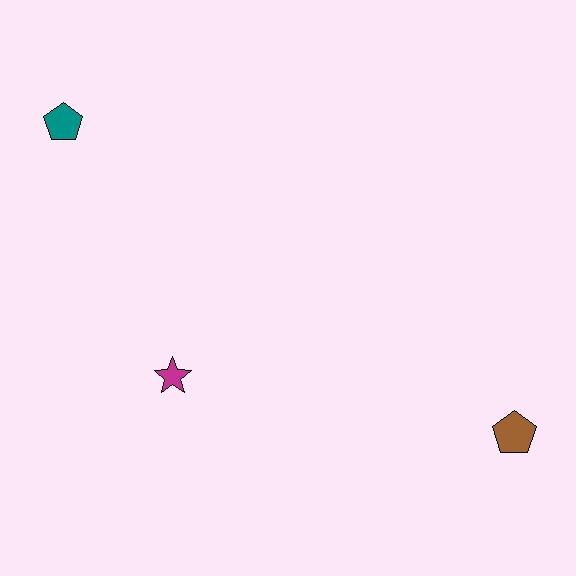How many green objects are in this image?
There are no green objects.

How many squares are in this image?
There are no squares.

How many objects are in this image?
There are 3 objects.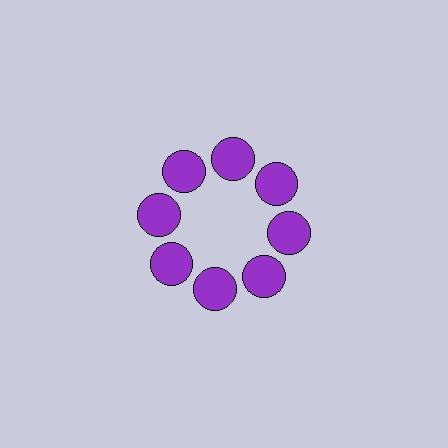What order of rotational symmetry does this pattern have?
This pattern has 8-fold rotational symmetry.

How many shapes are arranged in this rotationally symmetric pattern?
There are 8 shapes, arranged in 8 groups of 1.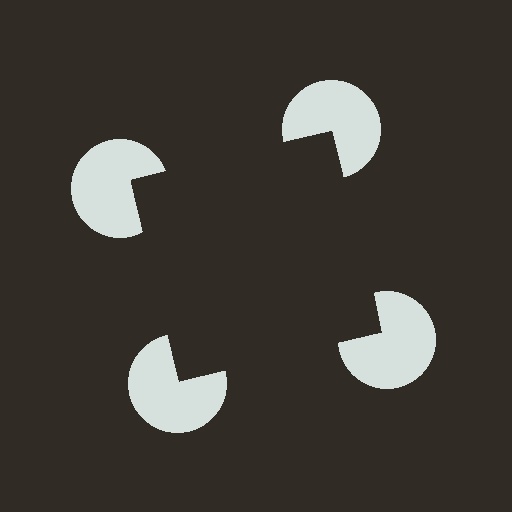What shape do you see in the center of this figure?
An illusory square — its edges are inferred from the aligned wedge cuts in the pac-man discs, not physically drawn.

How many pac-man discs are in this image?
There are 4 — one at each vertex of the illusory square.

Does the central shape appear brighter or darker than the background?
It typically appears slightly darker than the background, even though no actual brightness change is drawn.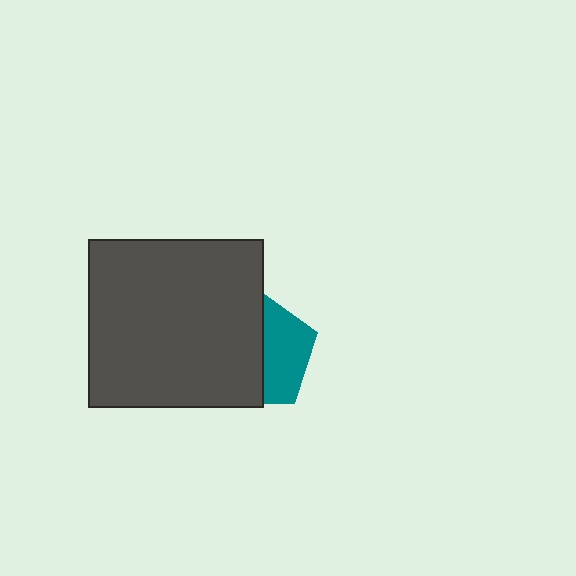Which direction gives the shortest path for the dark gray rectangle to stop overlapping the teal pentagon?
Moving left gives the shortest separation.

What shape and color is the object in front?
The object in front is a dark gray rectangle.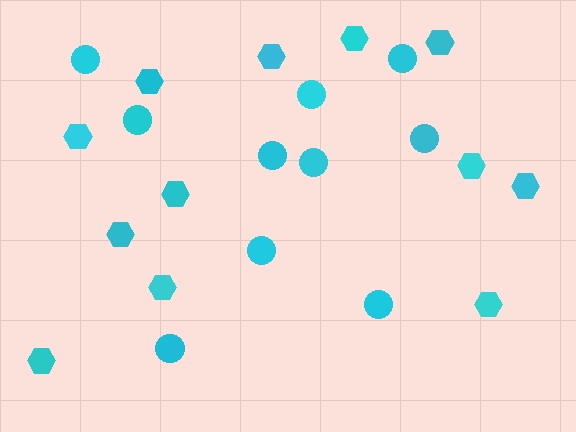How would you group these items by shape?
There are 2 groups: one group of circles (10) and one group of hexagons (12).